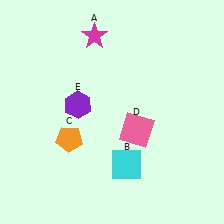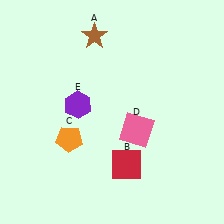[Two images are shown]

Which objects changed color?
A changed from magenta to brown. B changed from cyan to red.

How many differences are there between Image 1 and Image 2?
There are 2 differences between the two images.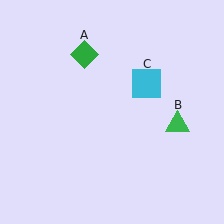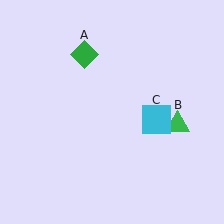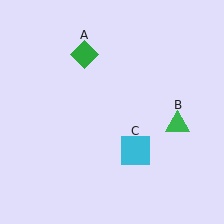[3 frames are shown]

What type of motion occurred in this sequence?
The cyan square (object C) rotated clockwise around the center of the scene.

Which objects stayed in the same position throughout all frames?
Green diamond (object A) and green triangle (object B) remained stationary.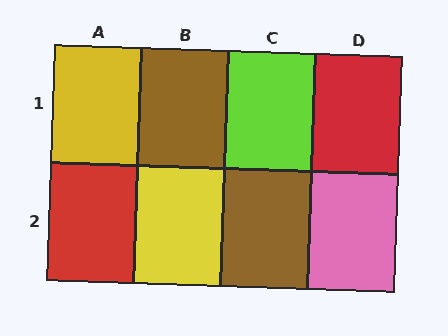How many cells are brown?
2 cells are brown.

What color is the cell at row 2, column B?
Yellow.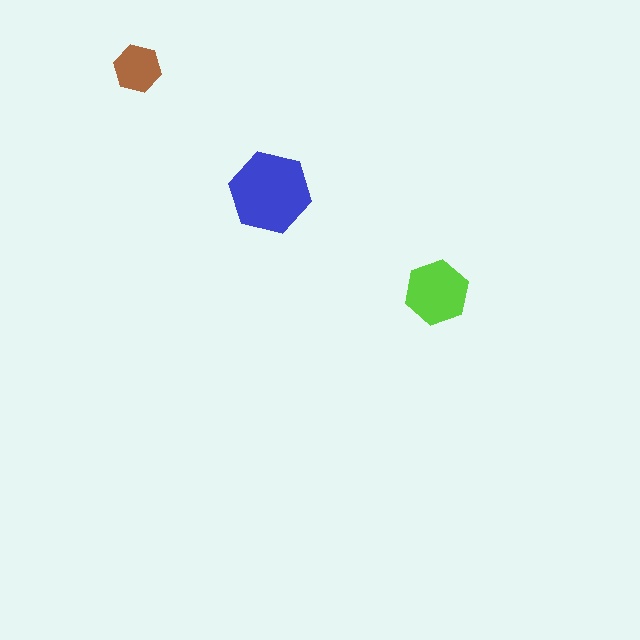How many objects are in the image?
There are 3 objects in the image.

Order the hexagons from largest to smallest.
the blue one, the lime one, the brown one.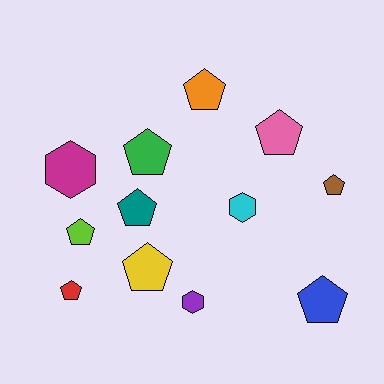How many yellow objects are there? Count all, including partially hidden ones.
There is 1 yellow object.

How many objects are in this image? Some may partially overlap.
There are 12 objects.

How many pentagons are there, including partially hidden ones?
There are 9 pentagons.